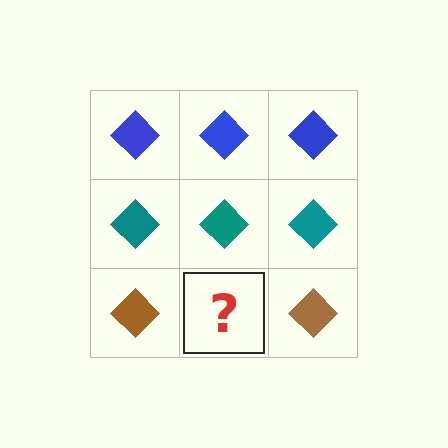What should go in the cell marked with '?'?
The missing cell should contain a brown diamond.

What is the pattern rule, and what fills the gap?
The rule is that each row has a consistent color. The gap should be filled with a brown diamond.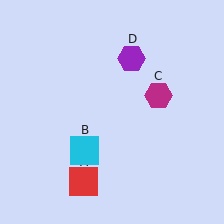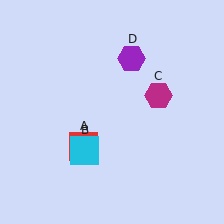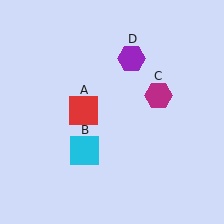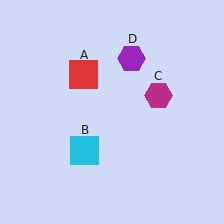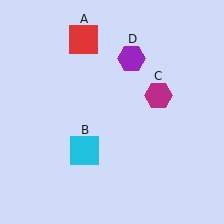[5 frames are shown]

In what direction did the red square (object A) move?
The red square (object A) moved up.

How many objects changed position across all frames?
1 object changed position: red square (object A).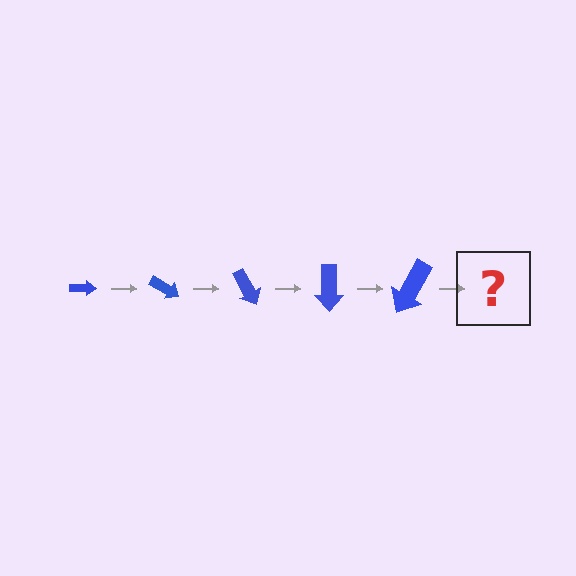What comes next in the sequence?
The next element should be an arrow, larger than the previous one and rotated 150 degrees from the start.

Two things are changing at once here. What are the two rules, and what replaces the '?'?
The two rules are that the arrow grows larger each step and it rotates 30 degrees each step. The '?' should be an arrow, larger than the previous one and rotated 150 degrees from the start.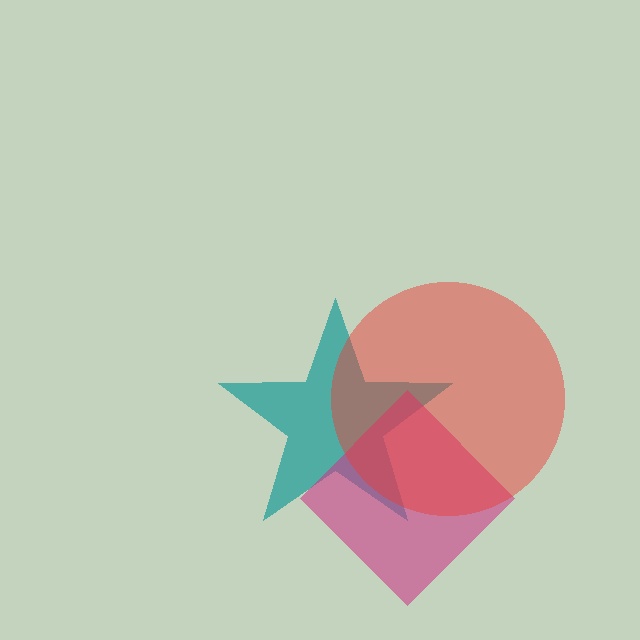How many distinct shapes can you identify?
There are 3 distinct shapes: a teal star, a magenta diamond, a red circle.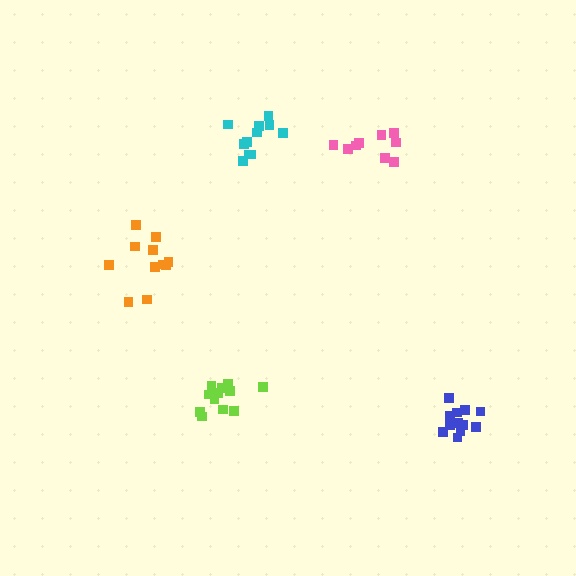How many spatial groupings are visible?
There are 5 spatial groupings.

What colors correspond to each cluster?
The clusters are colored: lime, orange, pink, blue, cyan.